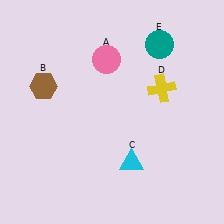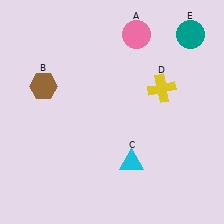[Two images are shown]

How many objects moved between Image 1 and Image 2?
2 objects moved between the two images.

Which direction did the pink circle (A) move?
The pink circle (A) moved right.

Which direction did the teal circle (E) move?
The teal circle (E) moved right.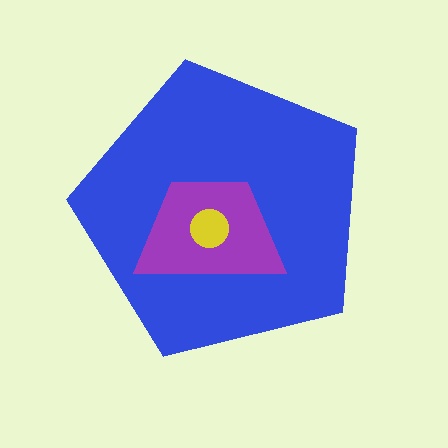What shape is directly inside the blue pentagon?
The purple trapezoid.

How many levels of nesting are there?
3.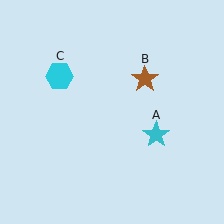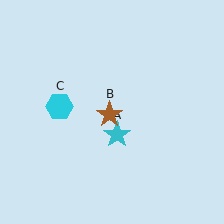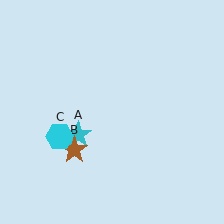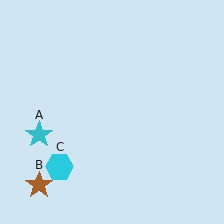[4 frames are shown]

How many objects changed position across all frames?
3 objects changed position: cyan star (object A), brown star (object B), cyan hexagon (object C).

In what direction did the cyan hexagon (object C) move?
The cyan hexagon (object C) moved down.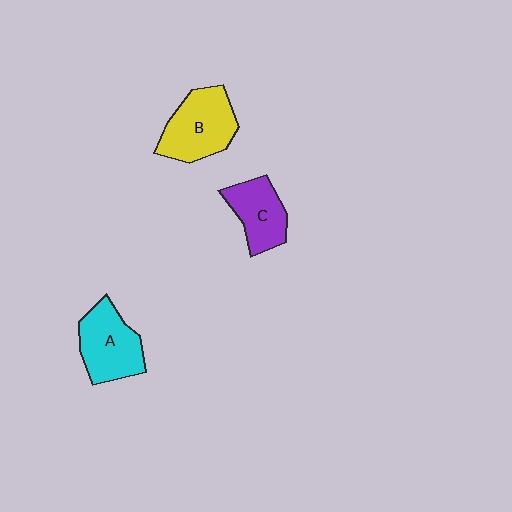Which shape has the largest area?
Shape B (yellow).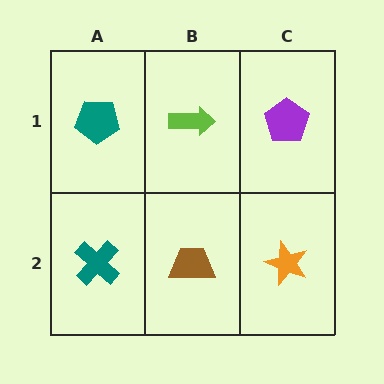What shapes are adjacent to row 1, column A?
A teal cross (row 2, column A), a lime arrow (row 1, column B).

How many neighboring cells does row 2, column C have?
2.